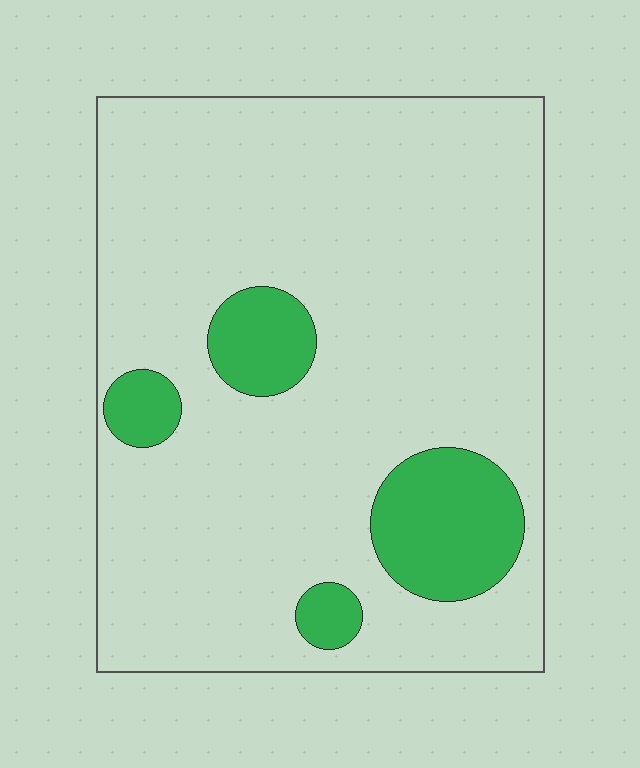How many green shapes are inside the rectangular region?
4.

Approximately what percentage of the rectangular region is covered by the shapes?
Approximately 15%.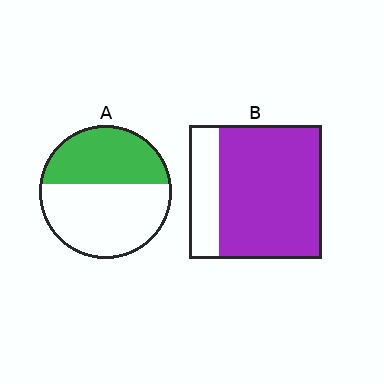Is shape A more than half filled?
No.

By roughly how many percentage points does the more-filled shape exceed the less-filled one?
By roughly 35 percentage points (B over A).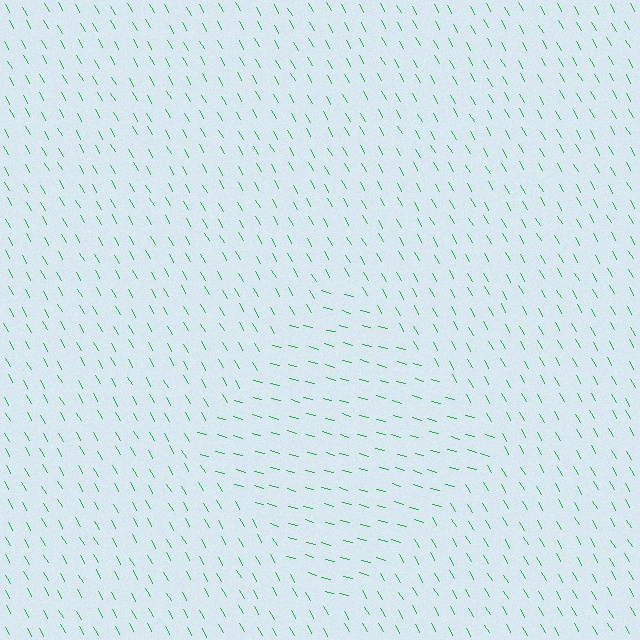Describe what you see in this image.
The image is filled with small green line segments. A diamond region in the image has lines oriented differently from the surrounding lines, creating a visible texture boundary.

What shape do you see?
I see a diamond.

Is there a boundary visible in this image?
Yes, there is a texture boundary formed by a change in line orientation.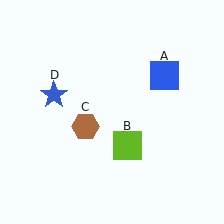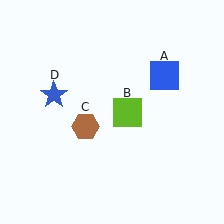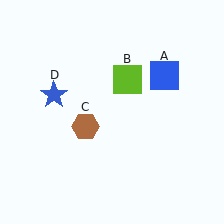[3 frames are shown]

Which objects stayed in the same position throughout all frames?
Blue square (object A) and brown hexagon (object C) and blue star (object D) remained stationary.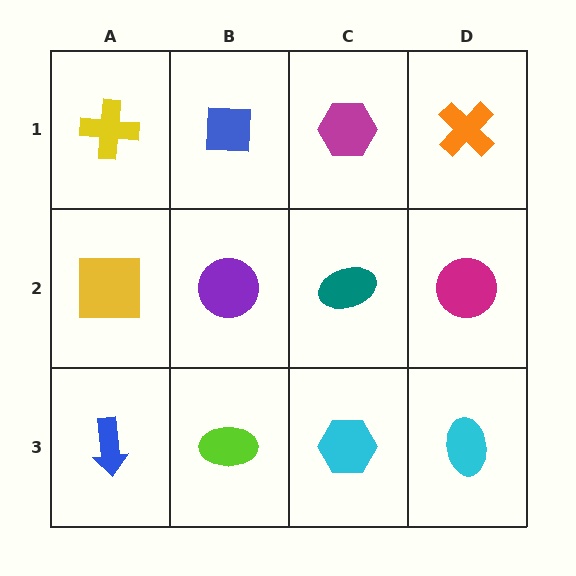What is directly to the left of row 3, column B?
A blue arrow.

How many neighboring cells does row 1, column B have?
3.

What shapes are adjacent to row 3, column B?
A purple circle (row 2, column B), a blue arrow (row 3, column A), a cyan hexagon (row 3, column C).